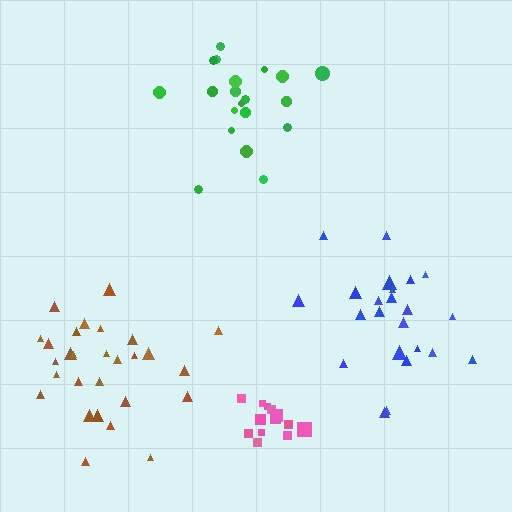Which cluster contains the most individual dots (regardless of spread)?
Brown (28).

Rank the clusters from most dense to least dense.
pink, brown, blue, green.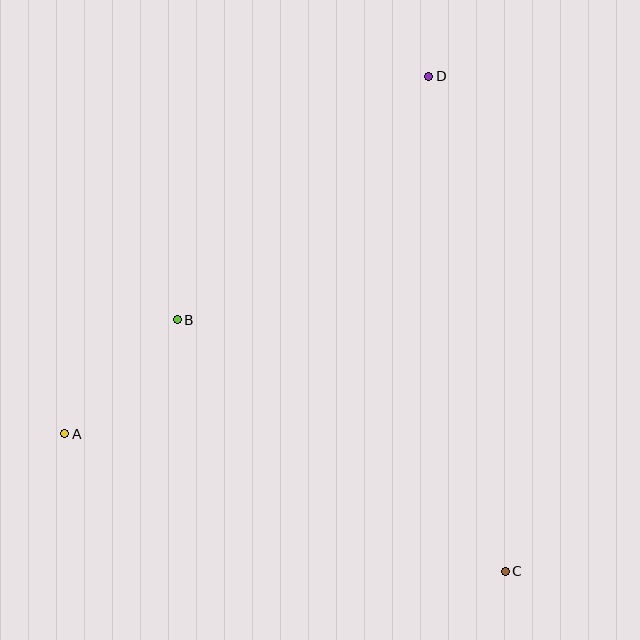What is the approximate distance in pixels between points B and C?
The distance between B and C is approximately 413 pixels.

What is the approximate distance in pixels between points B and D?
The distance between B and D is approximately 350 pixels.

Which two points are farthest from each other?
Points A and D are farthest from each other.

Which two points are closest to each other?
Points A and B are closest to each other.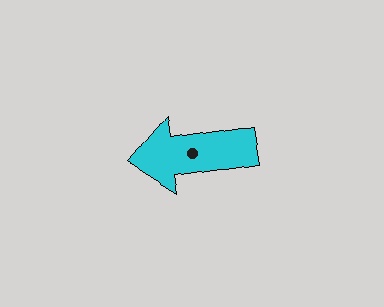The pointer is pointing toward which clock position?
Roughly 9 o'clock.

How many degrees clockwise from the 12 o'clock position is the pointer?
Approximately 261 degrees.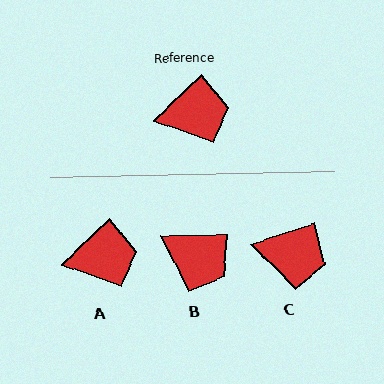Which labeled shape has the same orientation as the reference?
A.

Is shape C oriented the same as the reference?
No, it is off by about 26 degrees.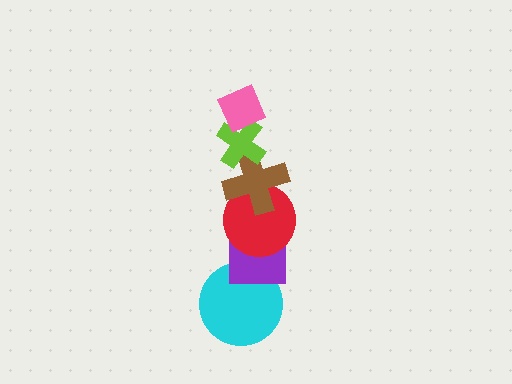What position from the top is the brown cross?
The brown cross is 3rd from the top.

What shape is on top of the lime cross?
The pink diamond is on top of the lime cross.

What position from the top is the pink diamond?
The pink diamond is 1st from the top.